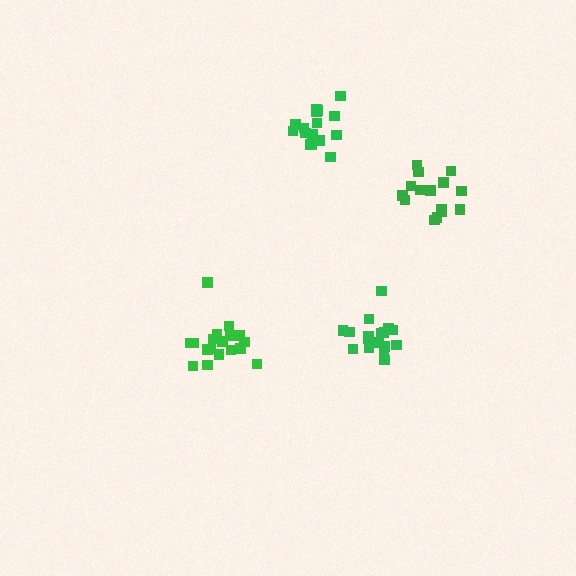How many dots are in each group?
Group 1: 18 dots, Group 2: 15 dots, Group 3: 16 dots, Group 4: 18 dots (67 total).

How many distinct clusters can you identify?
There are 4 distinct clusters.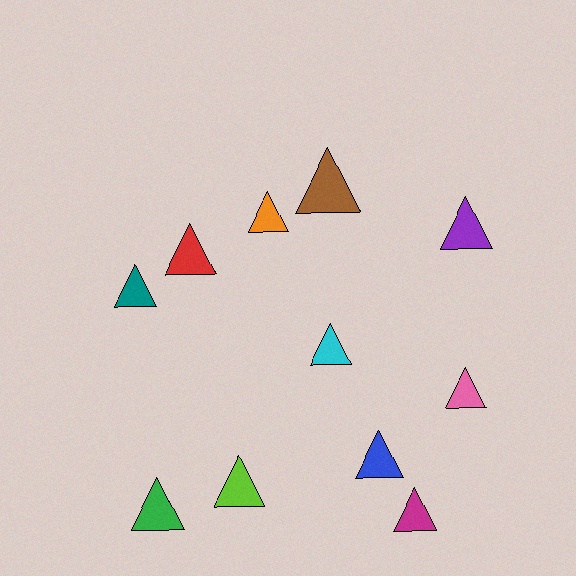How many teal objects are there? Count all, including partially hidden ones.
There is 1 teal object.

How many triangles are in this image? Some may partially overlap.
There are 11 triangles.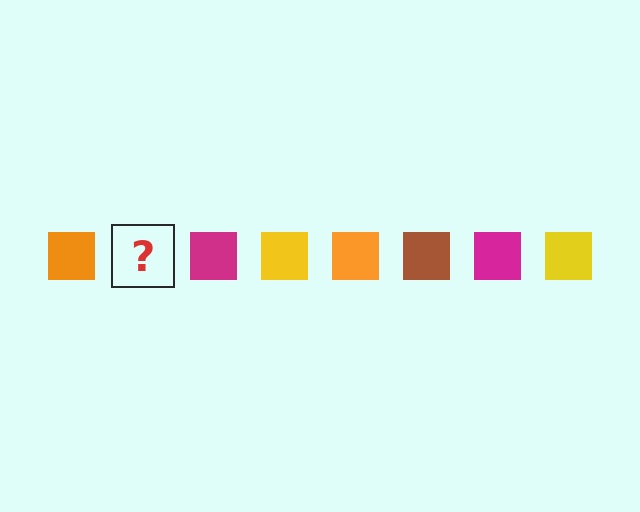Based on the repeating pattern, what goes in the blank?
The blank should be a brown square.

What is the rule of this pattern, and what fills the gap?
The rule is that the pattern cycles through orange, brown, magenta, yellow squares. The gap should be filled with a brown square.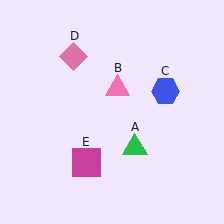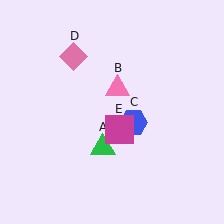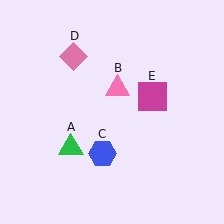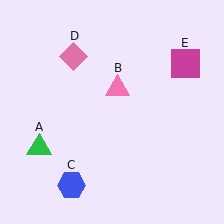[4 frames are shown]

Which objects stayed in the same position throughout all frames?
Pink triangle (object B) and pink diamond (object D) remained stationary.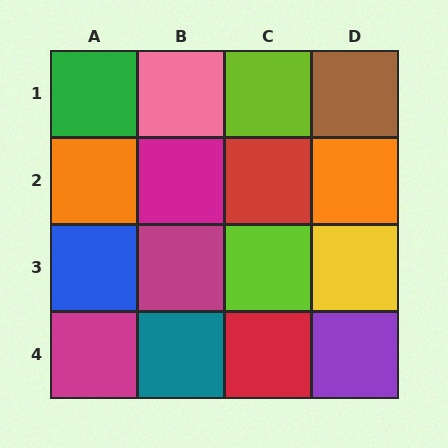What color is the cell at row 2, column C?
Red.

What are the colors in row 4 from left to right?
Magenta, teal, red, purple.